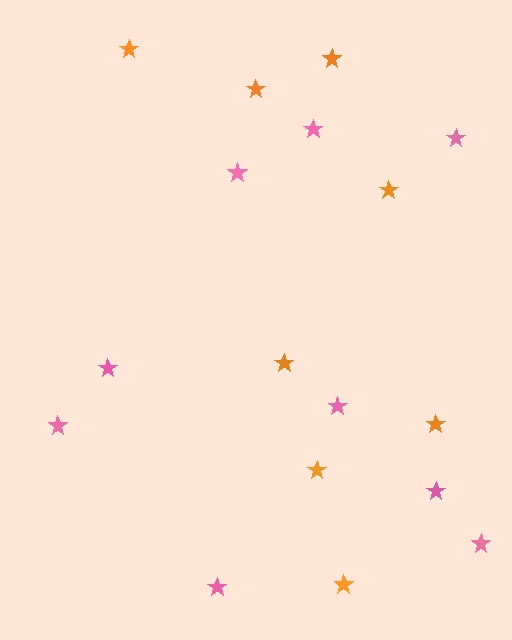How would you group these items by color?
There are 2 groups: one group of pink stars (9) and one group of orange stars (8).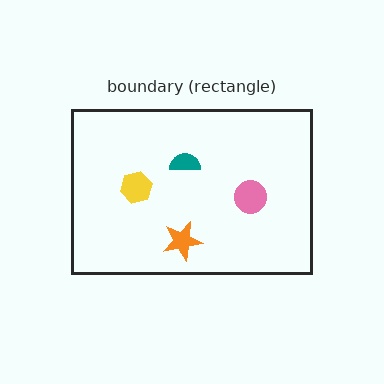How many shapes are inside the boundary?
4 inside, 0 outside.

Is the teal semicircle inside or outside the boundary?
Inside.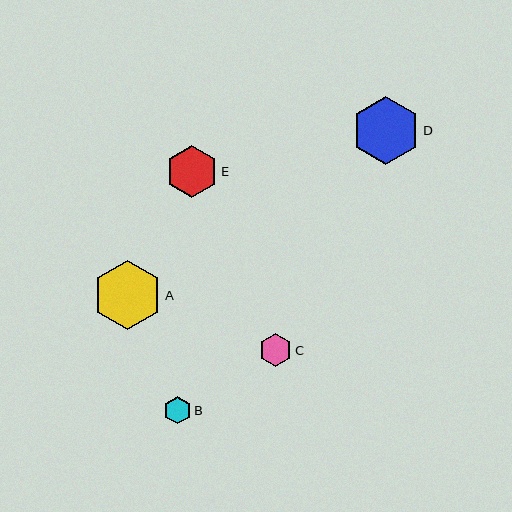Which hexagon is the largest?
Hexagon A is the largest with a size of approximately 70 pixels.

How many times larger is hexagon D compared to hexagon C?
Hexagon D is approximately 2.0 times the size of hexagon C.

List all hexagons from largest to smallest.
From largest to smallest: A, D, E, C, B.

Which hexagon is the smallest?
Hexagon B is the smallest with a size of approximately 27 pixels.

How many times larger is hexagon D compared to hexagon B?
Hexagon D is approximately 2.5 times the size of hexagon B.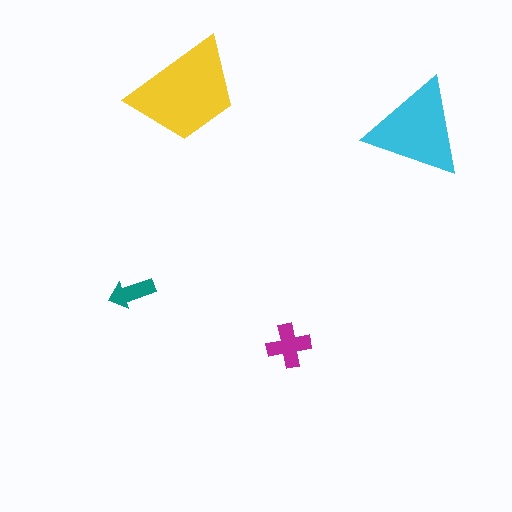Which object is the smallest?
The teal arrow.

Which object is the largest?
The yellow trapezoid.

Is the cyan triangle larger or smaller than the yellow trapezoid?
Smaller.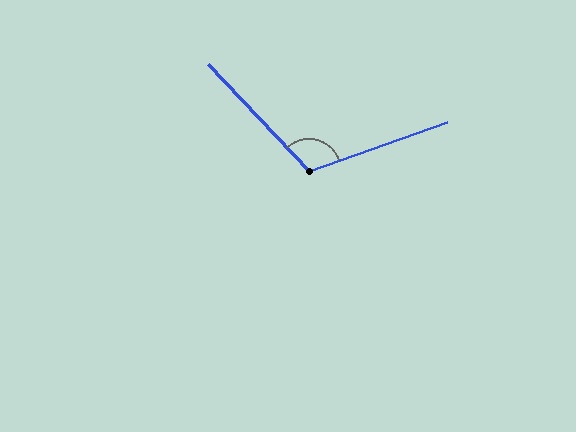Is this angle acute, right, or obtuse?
It is obtuse.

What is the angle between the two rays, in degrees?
Approximately 114 degrees.